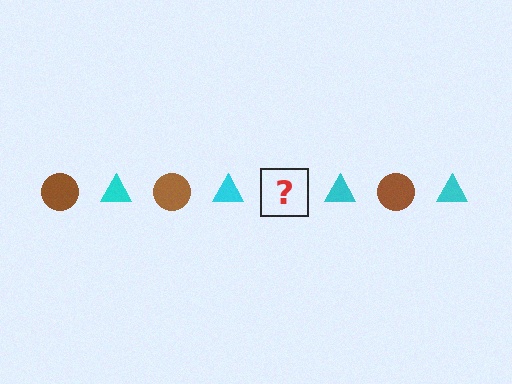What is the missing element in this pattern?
The missing element is a brown circle.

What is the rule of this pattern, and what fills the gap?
The rule is that the pattern alternates between brown circle and cyan triangle. The gap should be filled with a brown circle.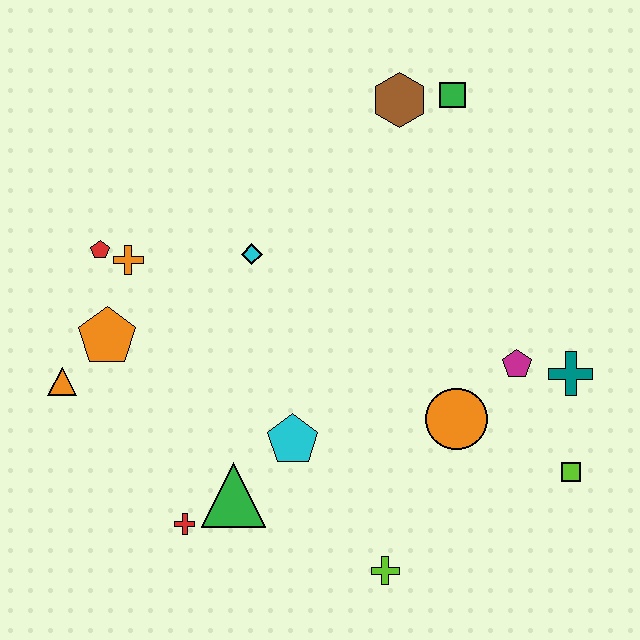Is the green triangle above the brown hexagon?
No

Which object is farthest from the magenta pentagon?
The orange triangle is farthest from the magenta pentagon.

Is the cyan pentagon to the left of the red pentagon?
No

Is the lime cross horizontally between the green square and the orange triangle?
Yes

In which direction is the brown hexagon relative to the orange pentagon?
The brown hexagon is to the right of the orange pentagon.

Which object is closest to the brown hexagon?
The green square is closest to the brown hexagon.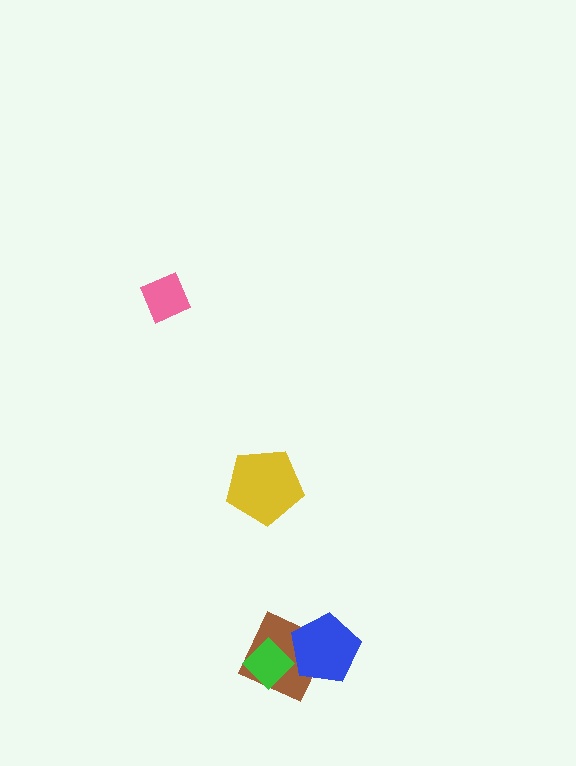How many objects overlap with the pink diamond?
0 objects overlap with the pink diamond.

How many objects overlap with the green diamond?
1 object overlaps with the green diamond.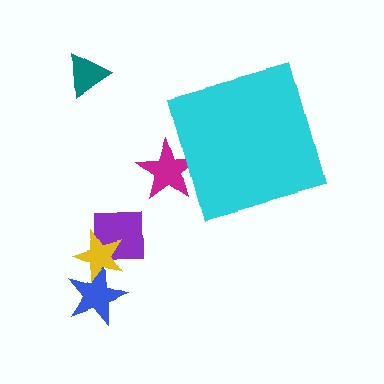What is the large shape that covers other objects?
A cyan diamond.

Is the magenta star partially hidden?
Yes, the magenta star is partially hidden behind the cyan diamond.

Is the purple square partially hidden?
No, the purple square is fully visible.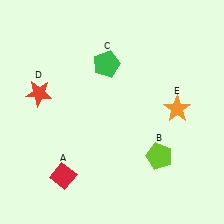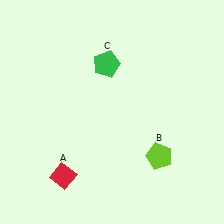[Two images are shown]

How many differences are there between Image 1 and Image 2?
There are 2 differences between the two images.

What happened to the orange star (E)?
The orange star (E) was removed in Image 2. It was in the top-right area of Image 1.